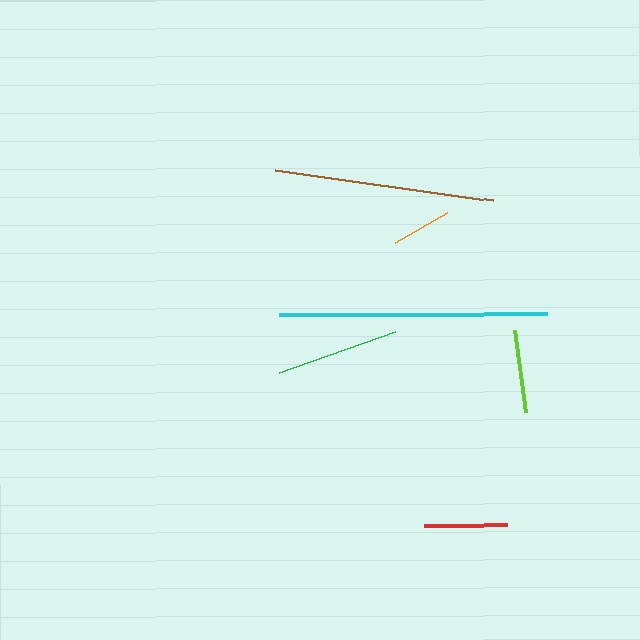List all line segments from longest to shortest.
From longest to shortest: cyan, brown, green, lime, red, orange.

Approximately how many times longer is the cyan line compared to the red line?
The cyan line is approximately 3.3 times the length of the red line.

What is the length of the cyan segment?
The cyan segment is approximately 268 pixels long.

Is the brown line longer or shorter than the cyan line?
The cyan line is longer than the brown line.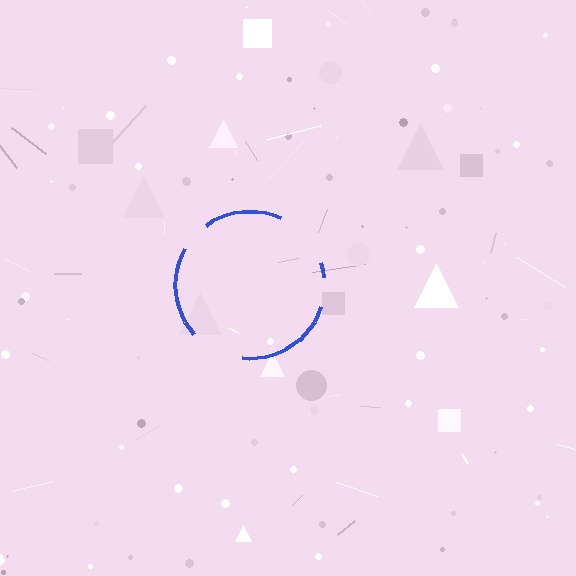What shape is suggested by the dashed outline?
The dashed outline suggests a circle.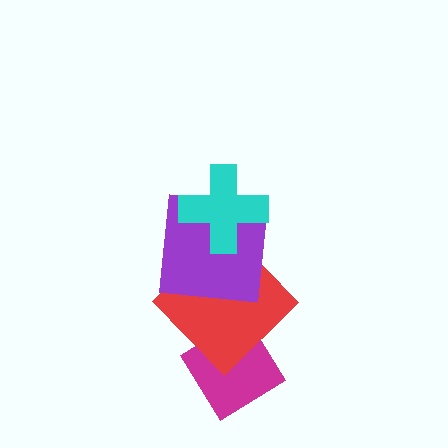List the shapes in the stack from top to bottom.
From top to bottom: the cyan cross, the purple square, the red diamond, the magenta diamond.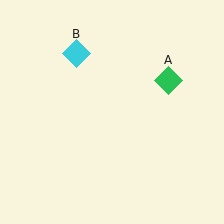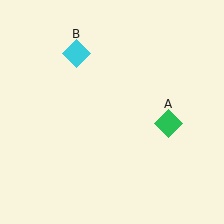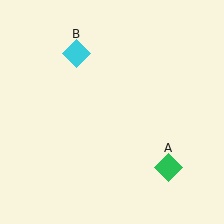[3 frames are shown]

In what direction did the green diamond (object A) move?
The green diamond (object A) moved down.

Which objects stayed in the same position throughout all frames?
Cyan diamond (object B) remained stationary.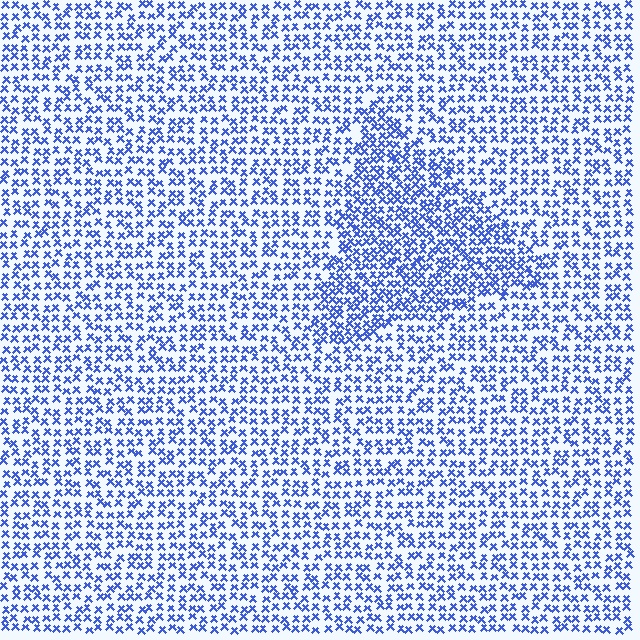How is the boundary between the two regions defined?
The boundary is defined by a change in element density (approximately 1.6x ratio). All elements are the same color, size, and shape.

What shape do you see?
I see a triangle.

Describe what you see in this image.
The image contains small blue elements arranged at two different densities. A triangle-shaped region is visible where the elements are more densely packed than the surrounding area.